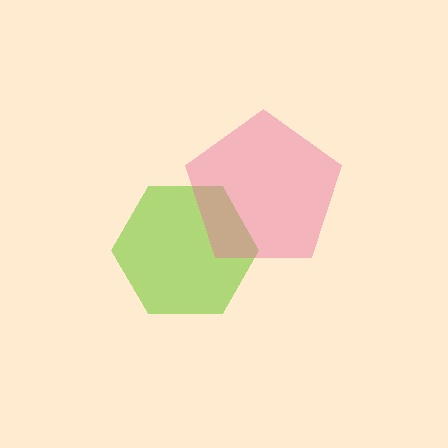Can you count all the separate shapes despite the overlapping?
Yes, there are 2 separate shapes.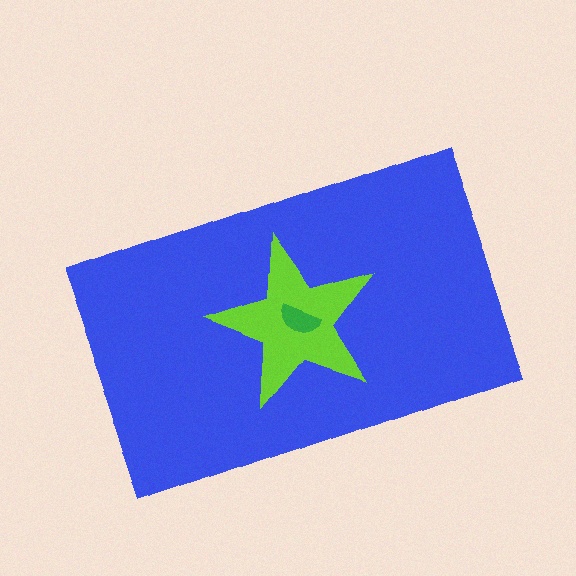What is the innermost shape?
The green semicircle.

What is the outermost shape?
The blue rectangle.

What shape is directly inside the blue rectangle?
The lime star.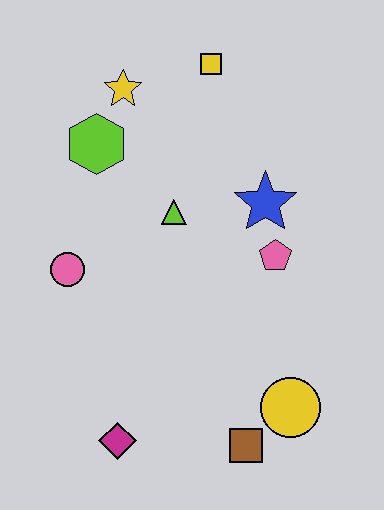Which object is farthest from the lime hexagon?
The brown square is farthest from the lime hexagon.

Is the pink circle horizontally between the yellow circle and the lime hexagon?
No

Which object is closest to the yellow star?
The lime hexagon is closest to the yellow star.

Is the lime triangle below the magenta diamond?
No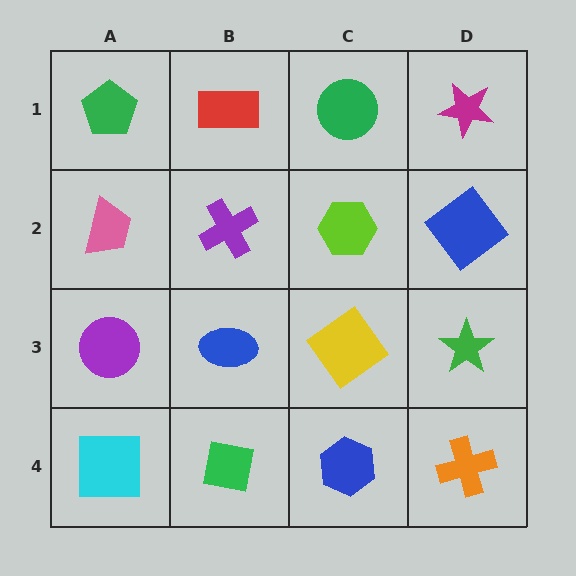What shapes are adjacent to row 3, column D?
A blue diamond (row 2, column D), an orange cross (row 4, column D), a yellow diamond (row 3, column C).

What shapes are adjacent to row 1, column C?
A lime hexagon (row 2, column C), a red rectangle (row 1, column B), a magenta star (row 1, column D).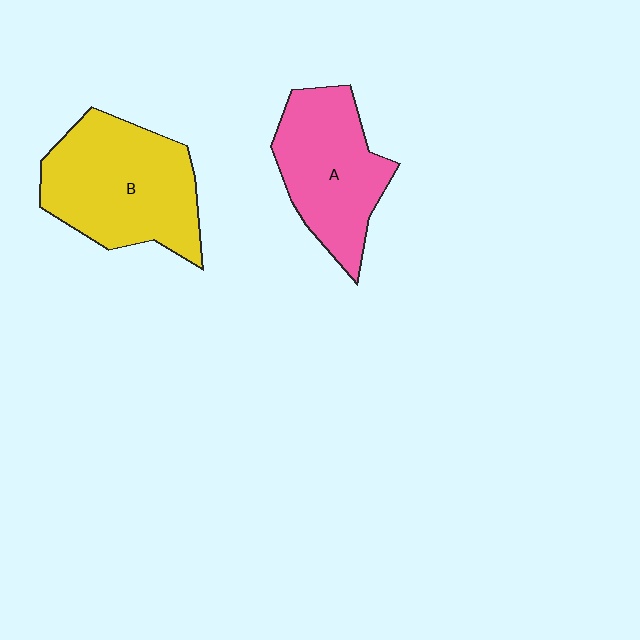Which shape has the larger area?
Shape B (yellow).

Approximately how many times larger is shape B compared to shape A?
Approximately 1.2 times.